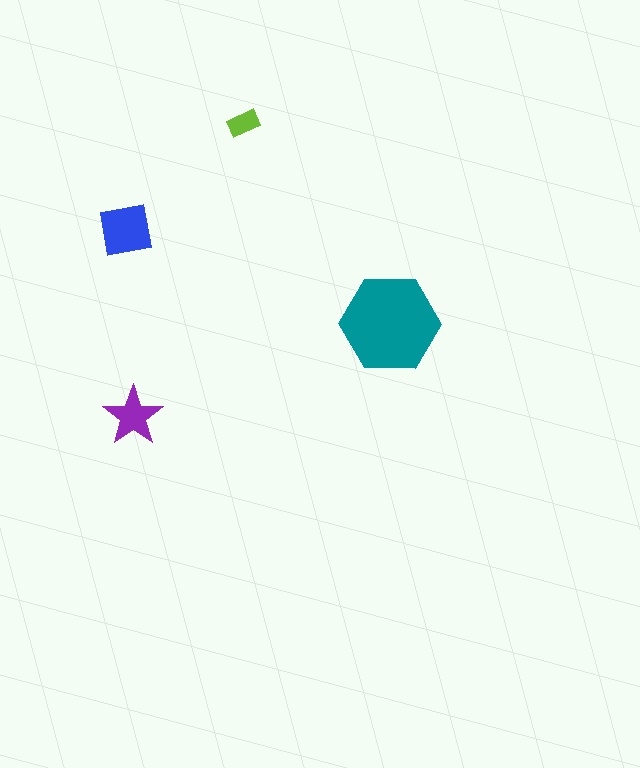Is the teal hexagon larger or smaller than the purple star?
Larger.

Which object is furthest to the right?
The teal hexagon is rightmost.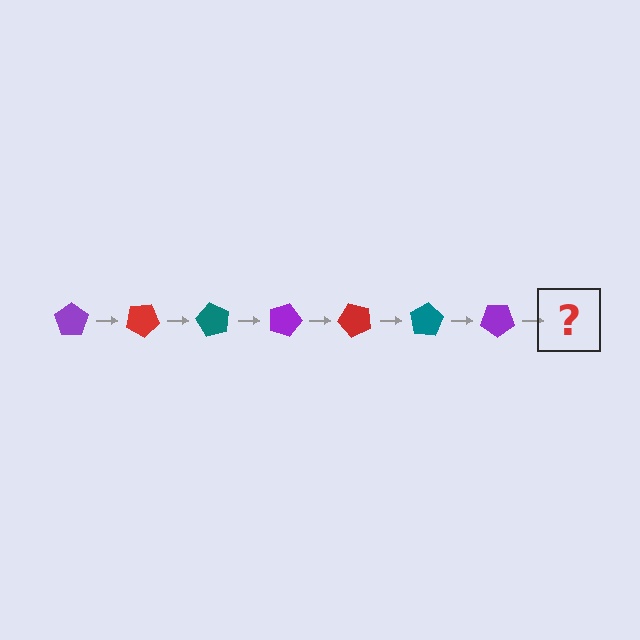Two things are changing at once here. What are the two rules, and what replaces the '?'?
The two rules are that it rotates 30 degrees each step and the color cycles through purple, red, and teal. The '?' should be a red pentagon, rotated 210 degrees from the start.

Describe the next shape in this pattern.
It should be a red pentagon, rotated 210 degrees from the start.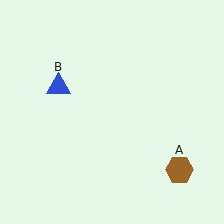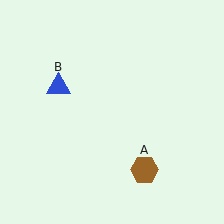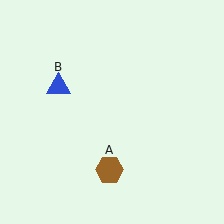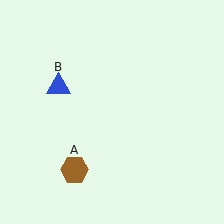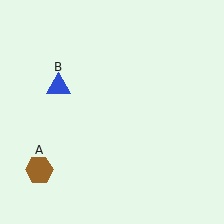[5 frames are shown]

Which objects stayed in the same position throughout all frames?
Blue triangle (object B) remained stationary.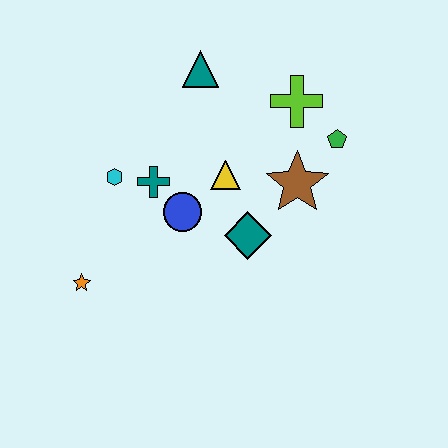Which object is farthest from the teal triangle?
The orange star is farthest from the teal triangle.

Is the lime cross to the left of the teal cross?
No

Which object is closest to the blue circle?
The teal cross is closest to the blue circle.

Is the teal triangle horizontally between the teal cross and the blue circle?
No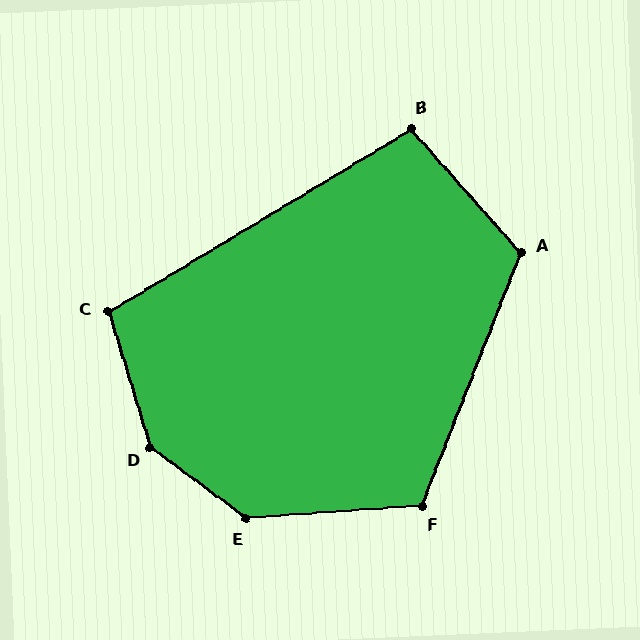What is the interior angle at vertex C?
Approximately 104 degrees (obtuse).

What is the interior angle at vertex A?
Approximately 117 degrees (obtuse).